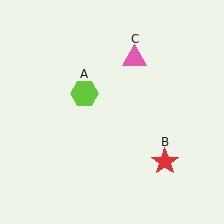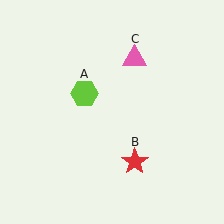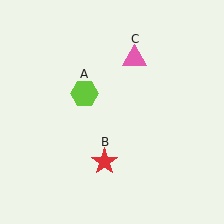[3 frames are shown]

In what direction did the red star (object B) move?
The red star (object B) moved left.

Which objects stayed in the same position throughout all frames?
Lime hexagon (object A) and pink triangle (object C) remained stationary.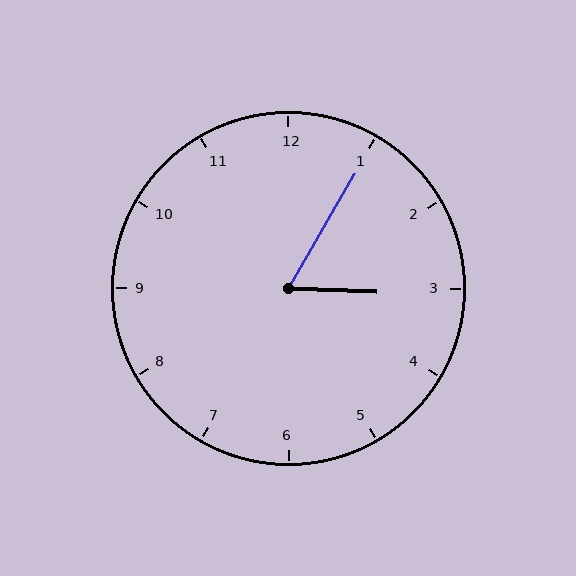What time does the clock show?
3:05.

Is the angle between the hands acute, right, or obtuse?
It is acute.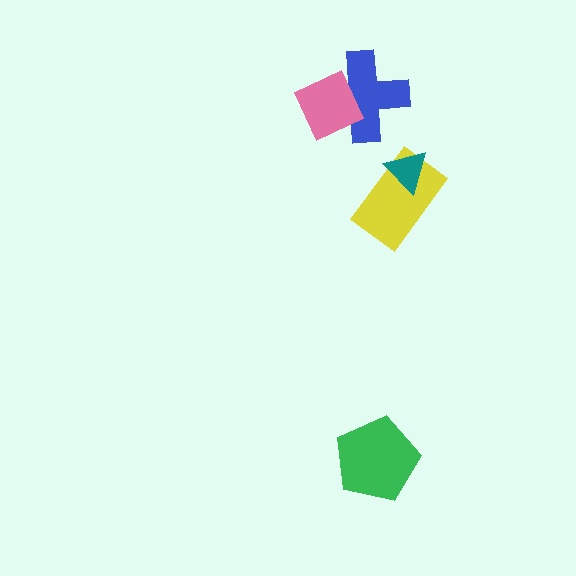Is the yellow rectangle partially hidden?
Yes, it is partially covered by another shape.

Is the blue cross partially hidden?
Yes, it is partially covered by another shape.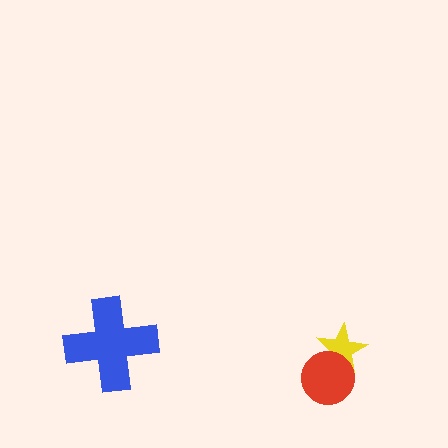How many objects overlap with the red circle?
1 object overlaps with the red circle.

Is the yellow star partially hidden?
Yes, it is partially covered by another shape.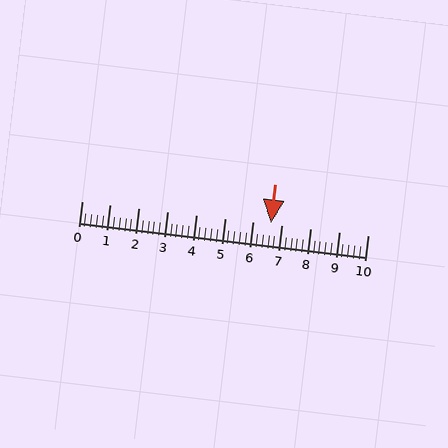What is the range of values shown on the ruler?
The ruler shows values from 0 to 10.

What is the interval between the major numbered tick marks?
The major tick marks are spaced 1 units apart.